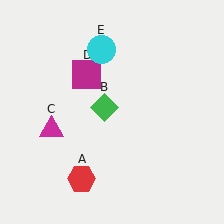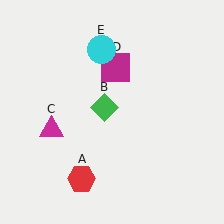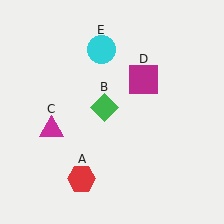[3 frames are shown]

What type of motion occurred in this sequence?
The magenta square (object D) rotated clockwise around the center of the scene.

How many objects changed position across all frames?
1 object changed position: magenta square (object D).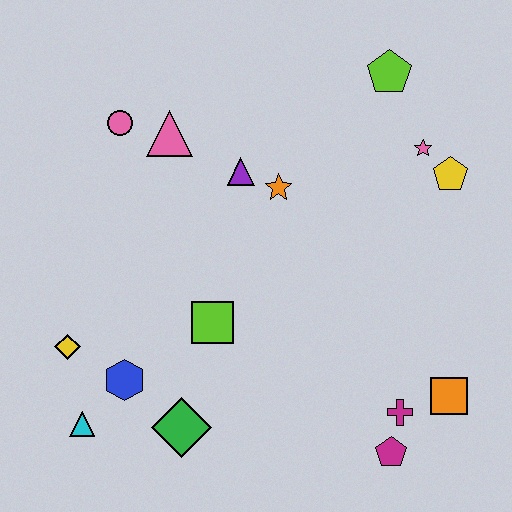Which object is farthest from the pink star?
The cyan triangle is farthest from the pink star.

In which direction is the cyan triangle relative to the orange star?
The cyan triangle is below the orange star.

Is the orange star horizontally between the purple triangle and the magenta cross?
Yes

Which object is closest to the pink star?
The yellow pentagon is closest to the pink star.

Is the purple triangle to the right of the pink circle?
Yes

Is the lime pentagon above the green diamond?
Yes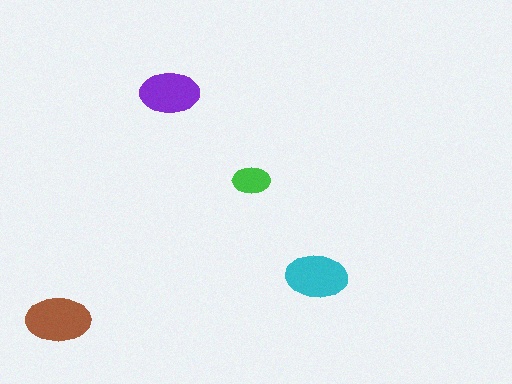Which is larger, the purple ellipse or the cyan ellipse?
The cyan one.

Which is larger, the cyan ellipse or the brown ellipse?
The brown one.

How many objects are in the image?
There are 4 objects in the image.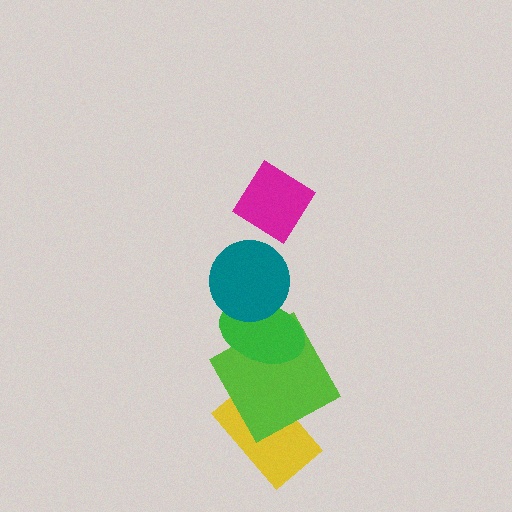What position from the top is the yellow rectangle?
The yellow rectangle is 5th from the top.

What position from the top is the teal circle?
The teal circle is 2nd from the top.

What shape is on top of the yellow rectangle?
The lime square is on top of the yellow rectangle.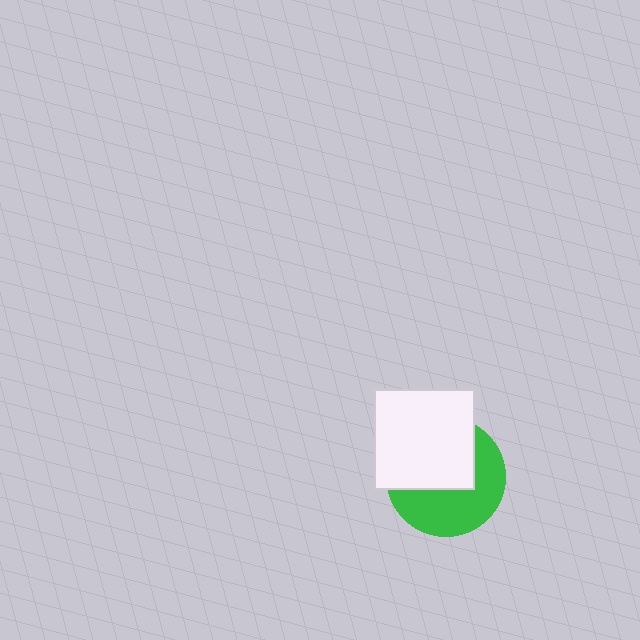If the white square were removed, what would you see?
You would see the complete green circle.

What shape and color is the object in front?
The object in front is a white square.